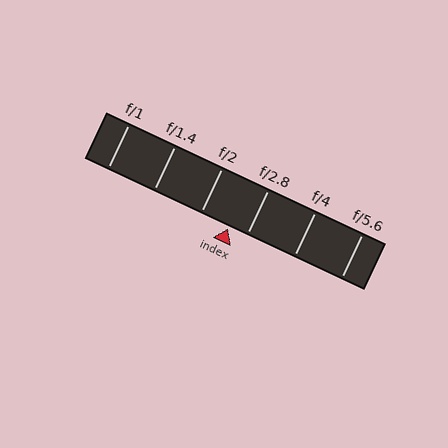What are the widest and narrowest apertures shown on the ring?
The widest aperture shown is f/1 and the narrowest is f/5.6.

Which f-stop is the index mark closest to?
The index mark is closest to f/2.8.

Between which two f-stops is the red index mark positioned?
The index mark is between f/2 and f/2.8.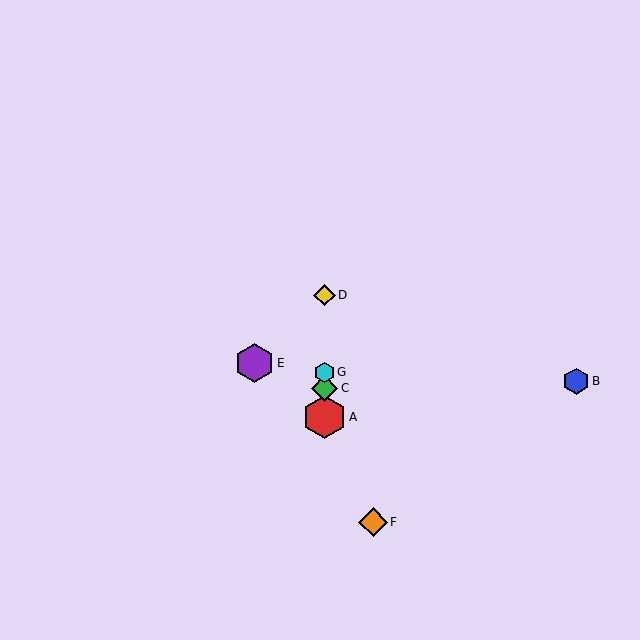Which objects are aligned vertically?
Objects A, C, D, G are aligned vertically.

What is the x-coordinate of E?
Object E is at x≈255.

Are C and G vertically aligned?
Yes, both are at x≈324.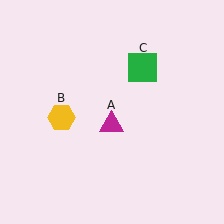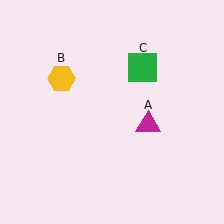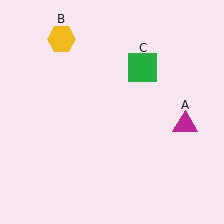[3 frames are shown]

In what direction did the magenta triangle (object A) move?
The magenta triangle (object A) moved right.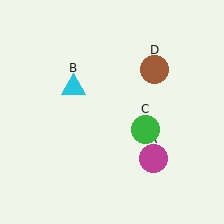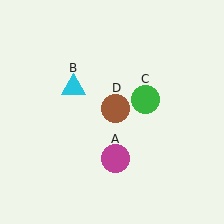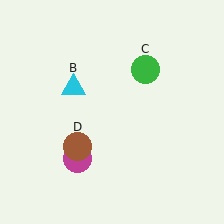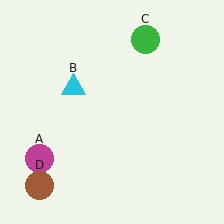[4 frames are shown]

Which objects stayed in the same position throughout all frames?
Cyan triangle (object B) remained stationary.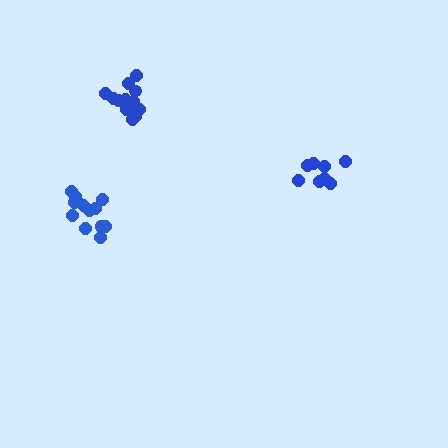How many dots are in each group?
Group 1: 12 dots, Group 2: 8 dots, Group 3: 13 dots (33 total).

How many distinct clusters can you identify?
There are 3 distinct clusters.